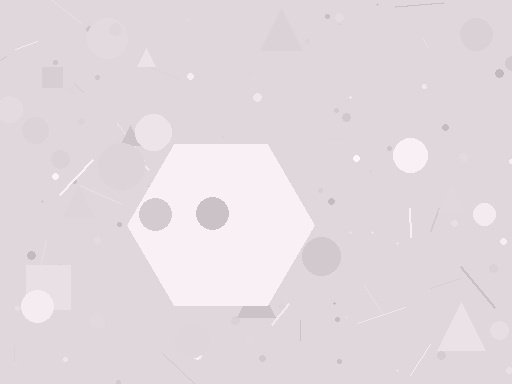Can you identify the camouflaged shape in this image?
The camouflaged shape is a hexagon.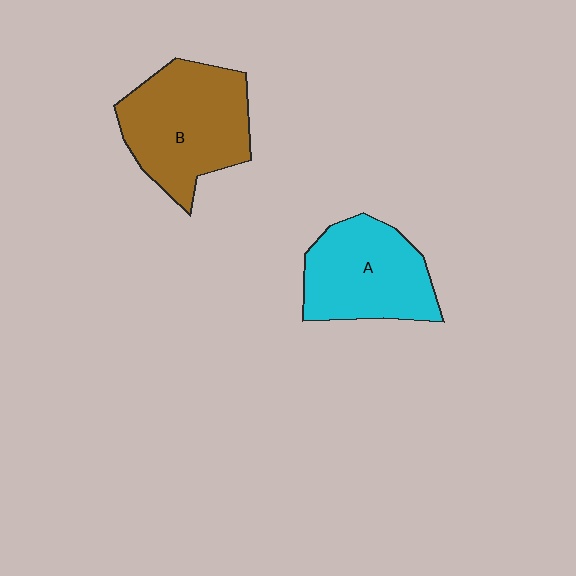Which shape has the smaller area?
Shape A (cyan).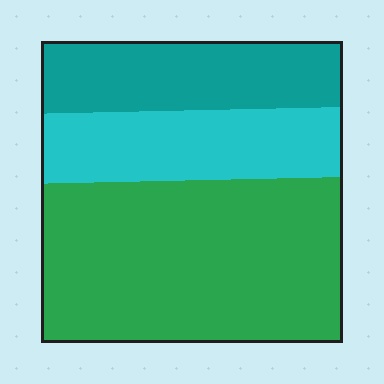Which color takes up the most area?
Green, at roughly 55%.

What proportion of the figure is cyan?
Cyan takes up about one quarter (1/4) of the figure.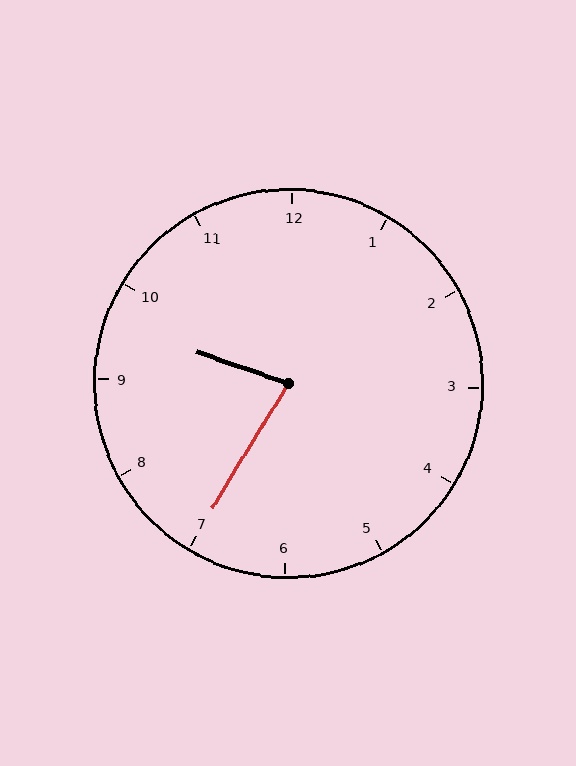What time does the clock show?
9:35.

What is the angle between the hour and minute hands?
Approximately 78 degrees.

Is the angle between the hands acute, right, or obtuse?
It is acute.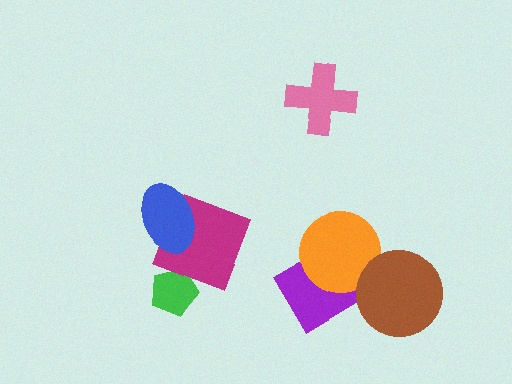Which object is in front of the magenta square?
The blue ellipse is in front of the magenta square.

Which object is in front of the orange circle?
The brown circle is in front of the orange circle.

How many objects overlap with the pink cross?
0 objects overlap with the pink cross.